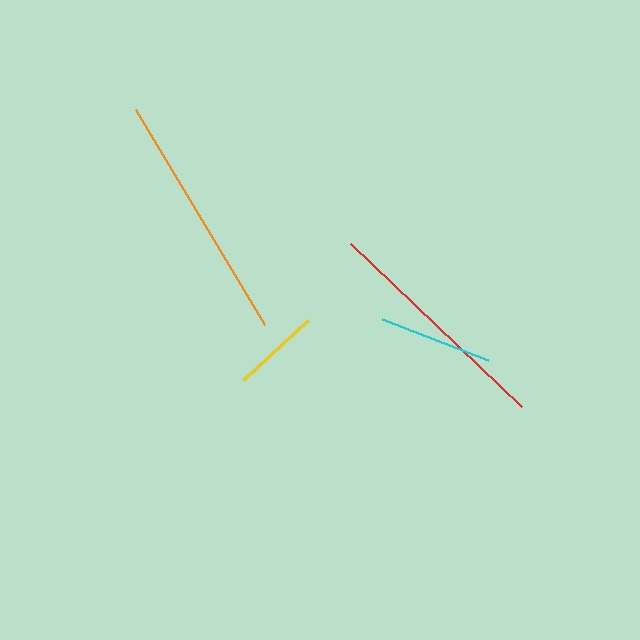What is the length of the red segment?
The red segment is approximately 236 pixels long.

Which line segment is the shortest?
The yellow line is the shortest at approximately 88 pixels.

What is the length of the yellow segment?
The yellow segment is approximately 88 pixels long.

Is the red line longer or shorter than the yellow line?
The red line is longer than the yellow line.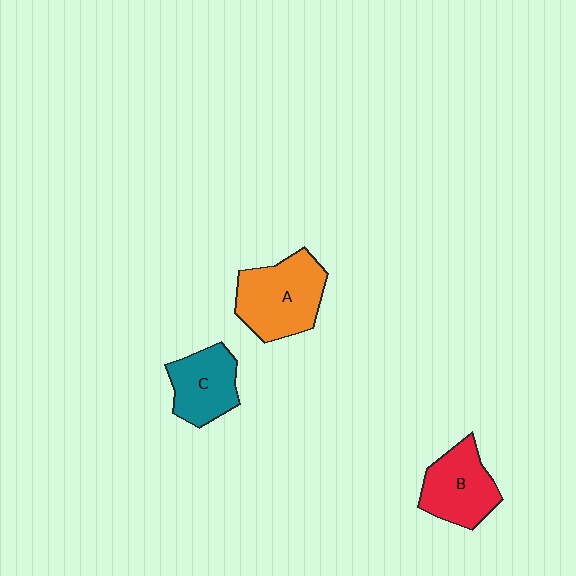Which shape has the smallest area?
Shape C (teal).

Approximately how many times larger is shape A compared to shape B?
Approximately 1.2 times.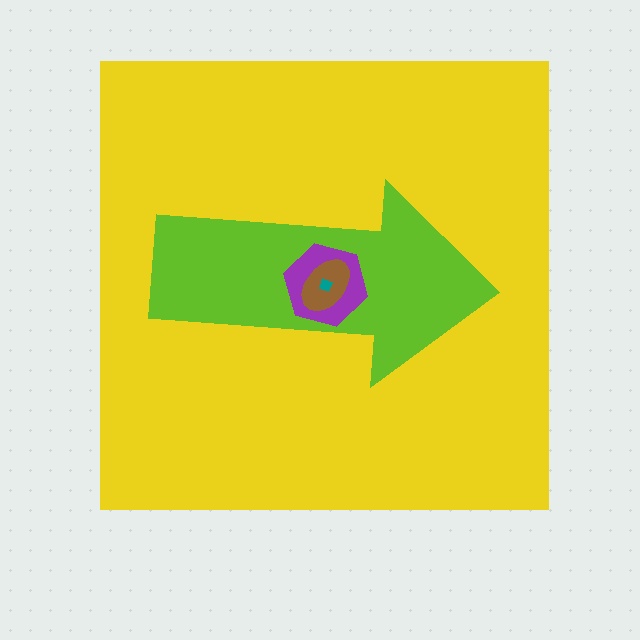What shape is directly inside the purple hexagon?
The brown ellipse.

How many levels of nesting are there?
5.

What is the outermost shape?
The yellow square.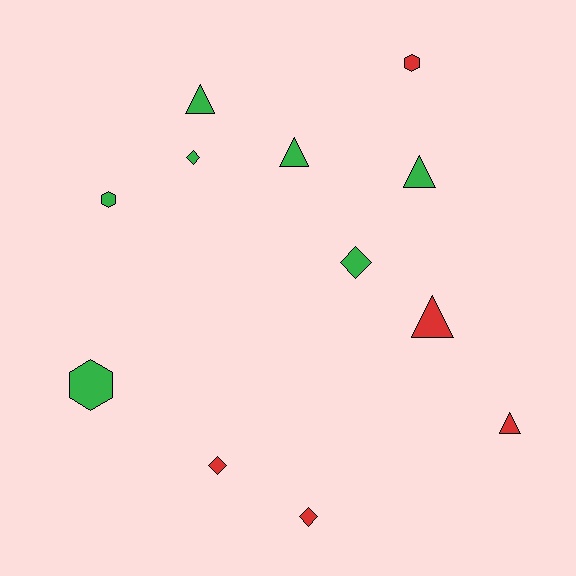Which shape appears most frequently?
Triangle, with 5 objects.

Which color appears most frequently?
Green, with 7 objects.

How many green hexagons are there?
There are 2 green hexagons.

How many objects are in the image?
There are 12 objects.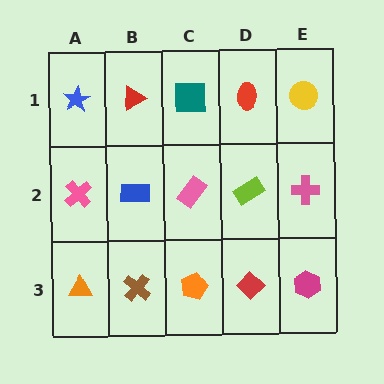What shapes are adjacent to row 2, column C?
A teal square (row 1, column C), an orange pentagon (row 3, column C), a blue rectangle (row 2, column B), a lime rectangle (row 2, column D).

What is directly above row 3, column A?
A pink cross.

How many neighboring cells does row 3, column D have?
3.